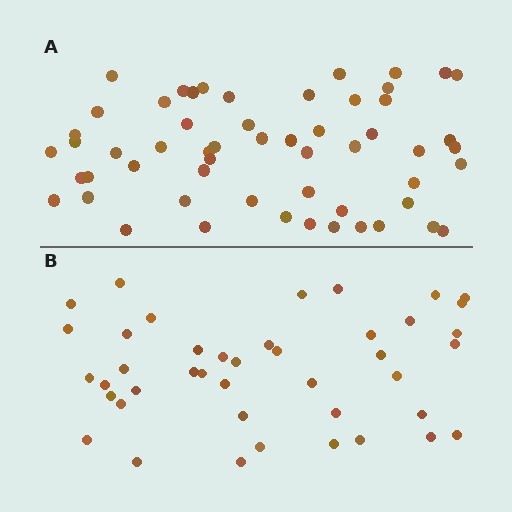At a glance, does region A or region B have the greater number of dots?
Region A (the top region) has more dots.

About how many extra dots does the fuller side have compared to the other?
Region A has approximately 15 more dots than region B.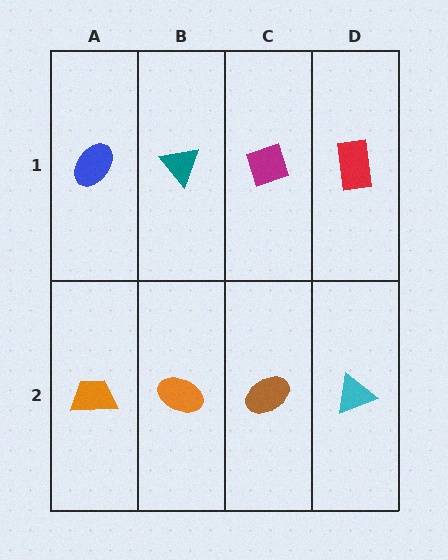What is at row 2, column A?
An orange trapezoid.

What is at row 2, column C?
A brown ellipse.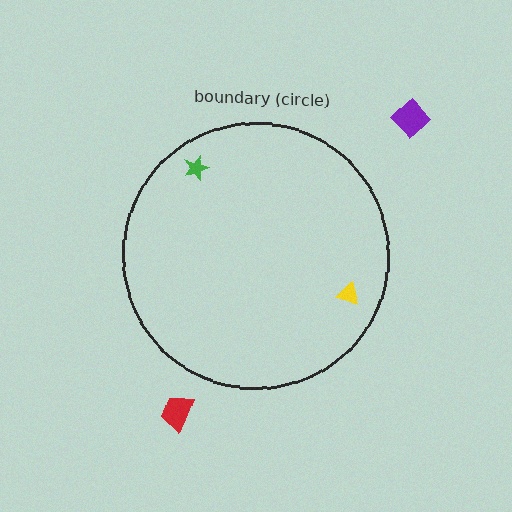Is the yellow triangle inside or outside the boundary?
Inside.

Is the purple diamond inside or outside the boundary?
Outside.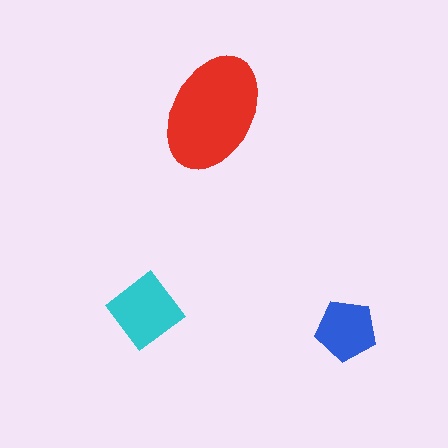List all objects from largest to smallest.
The red ellipse, the cyan diamond, the blue pentagon.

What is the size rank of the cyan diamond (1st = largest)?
2nd.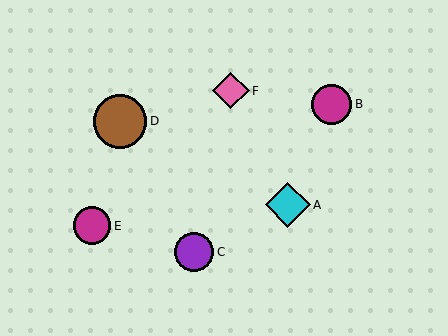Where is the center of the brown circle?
The center of the brown circle is at (120, 121).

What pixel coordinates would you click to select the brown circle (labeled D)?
Click at (120, 121) to select the brown circle D.